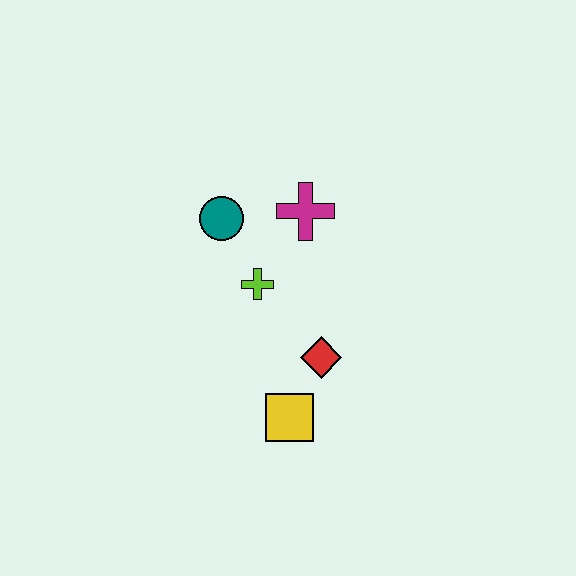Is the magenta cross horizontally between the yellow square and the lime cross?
No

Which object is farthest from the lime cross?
The yellow square is farthest from the lime cross.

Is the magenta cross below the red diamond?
No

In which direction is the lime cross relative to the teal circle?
The lime cross is below the teal circle.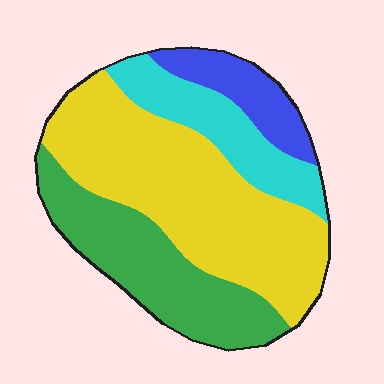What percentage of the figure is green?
Green takes up about one quarter (1/4) of the figure.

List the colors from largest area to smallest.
From largest to smallest: yellow, green, cyan, blue.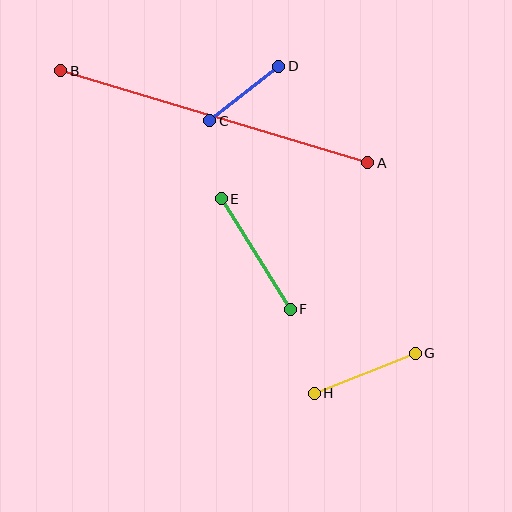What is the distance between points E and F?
The distance is approximately 130 pixels.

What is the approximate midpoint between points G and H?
The midpoint is at approximately (365, 373) pixels.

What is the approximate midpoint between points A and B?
The midpoint is at approximately (214, 117) pixels.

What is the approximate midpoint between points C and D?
The midpoint is at approximately (244, 94) pixels.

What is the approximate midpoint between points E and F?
The midpoint is at approximately (256, 254) pixels.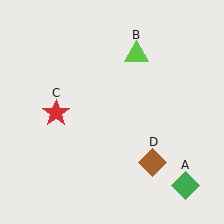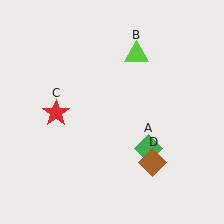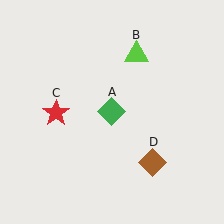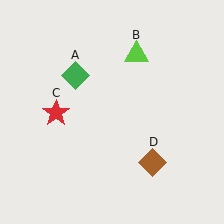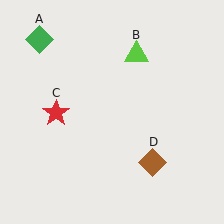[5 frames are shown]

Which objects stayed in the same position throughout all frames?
Lime triangle (object B) and red star (object C) and brown diamond (object D) remained stationary.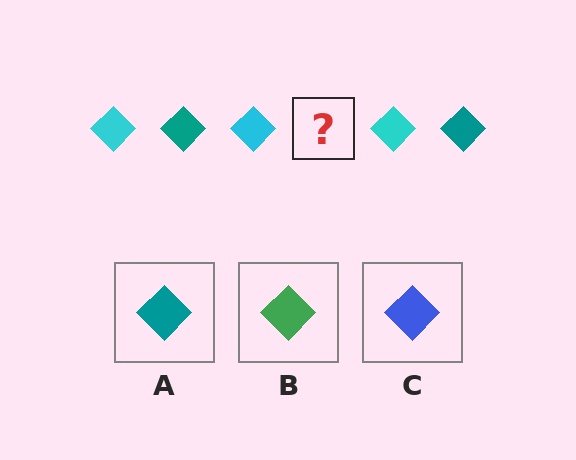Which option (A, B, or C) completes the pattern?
A.